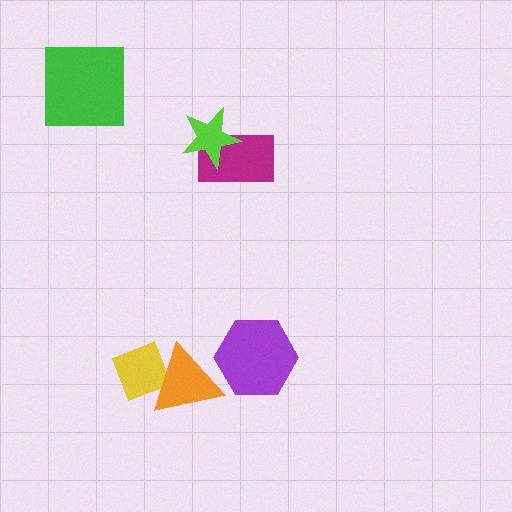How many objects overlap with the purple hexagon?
1 object overlaps with the purple hexagon.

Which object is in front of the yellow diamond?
The orange triangle is in front of the yellow diamond.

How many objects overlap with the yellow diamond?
1 object overlaps with the yellow diamond.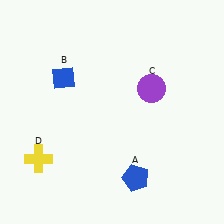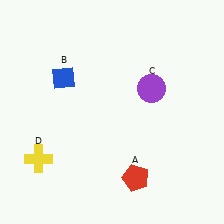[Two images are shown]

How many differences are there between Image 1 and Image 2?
There is 1 difference between the two images.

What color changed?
The pentagon (A) changed from blue in Image 1 to red in Image 2.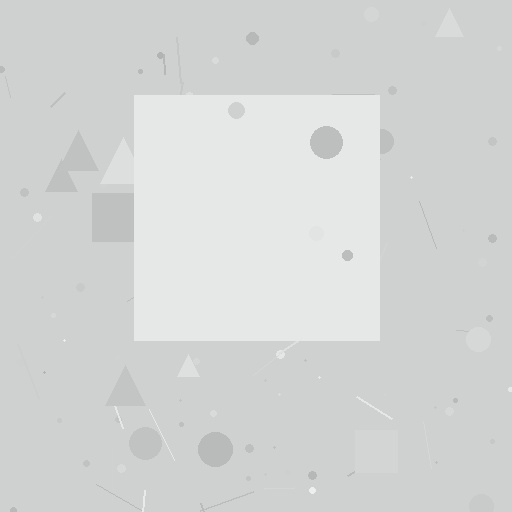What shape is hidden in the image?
A square is hidden in the image.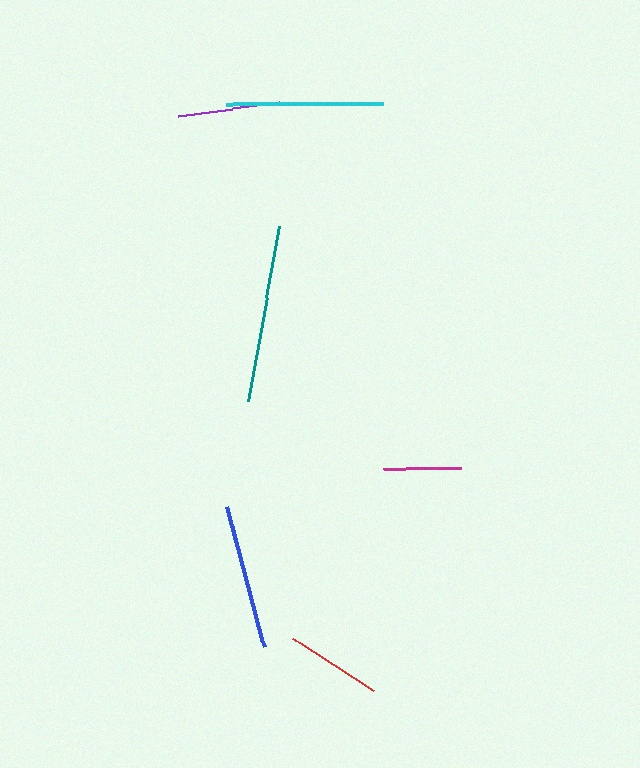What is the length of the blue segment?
The blue segment is approximately 146 pixels long.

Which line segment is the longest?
The teal line is the longest at approximately 178 pixels.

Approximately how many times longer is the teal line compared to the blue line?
The teal line is approximately 1.2 times the length of the blue line.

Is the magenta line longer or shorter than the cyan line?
The cyan line is longer than the magenta line.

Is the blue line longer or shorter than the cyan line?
The cyan line is longer than the blue line.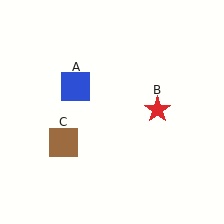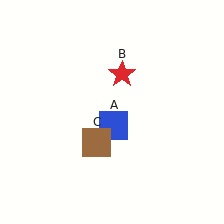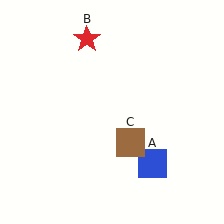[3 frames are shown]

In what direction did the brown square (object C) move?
The brown square (object C) moved right.